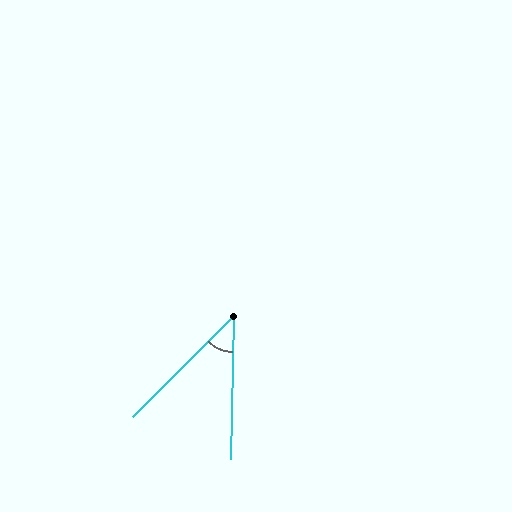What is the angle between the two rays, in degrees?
Approximately 44 degrees.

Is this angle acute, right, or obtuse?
It is acute.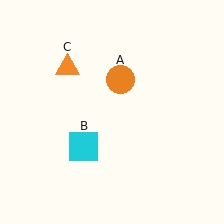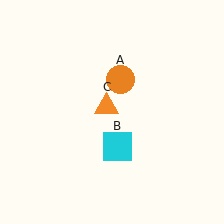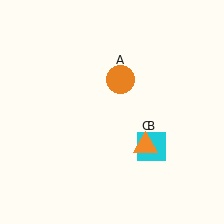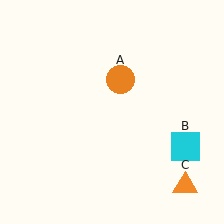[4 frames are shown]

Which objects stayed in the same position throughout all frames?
Orange circle (object A) remained stationary.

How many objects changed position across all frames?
2 objects changed position: cyan square (object B), orange triangle (object C).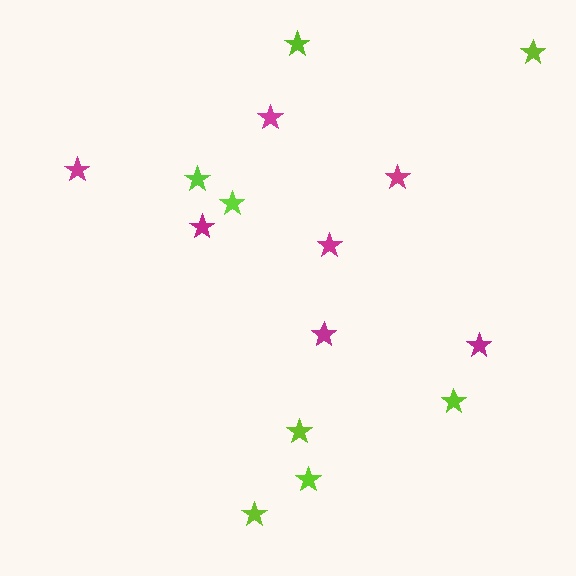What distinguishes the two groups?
There are 2 groups: one group of lime stars (8) and one group of magenta stars (7).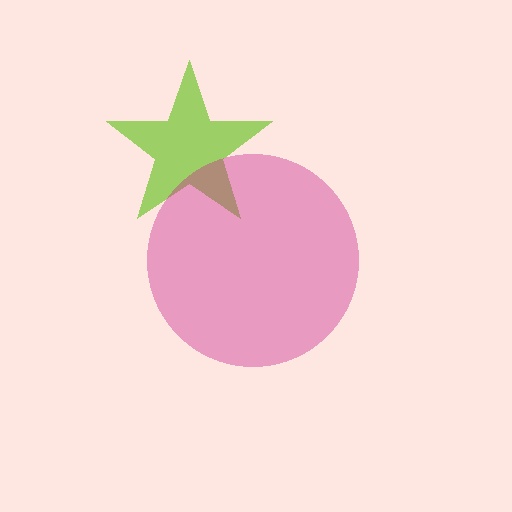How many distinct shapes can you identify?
There are 2 distinct shapes: a lime star, a magenta circle.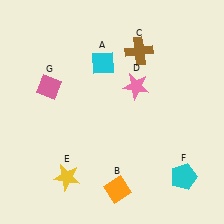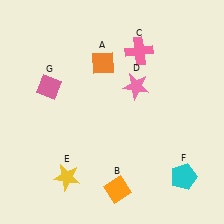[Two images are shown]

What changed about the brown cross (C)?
In Image 1, C is brown. In Image 2, it changed to pink.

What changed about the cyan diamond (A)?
In Image 1, A is cyan. In Image 2, it changed to orange.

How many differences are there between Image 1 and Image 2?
There are 2 differences between the two images.